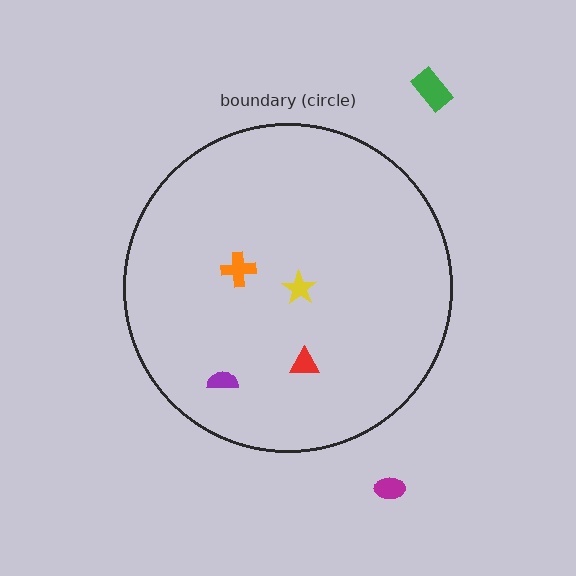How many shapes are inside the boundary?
4 inside, 2 outside.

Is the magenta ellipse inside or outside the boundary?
Outside.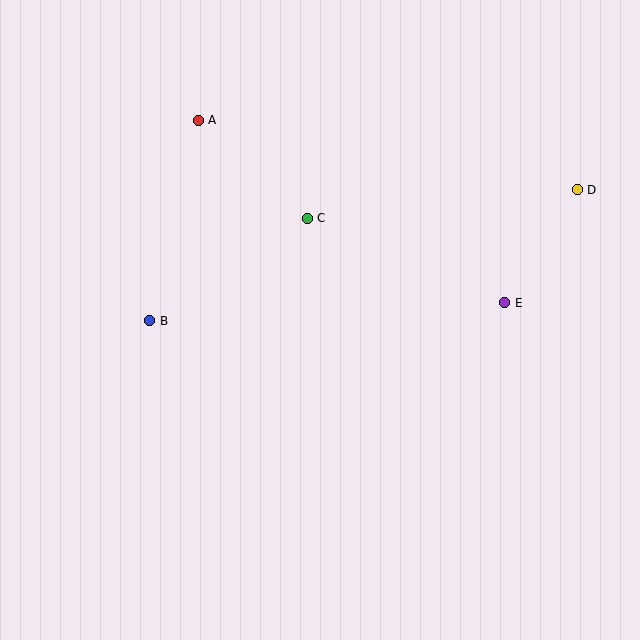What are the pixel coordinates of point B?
Point B is at (150, 321).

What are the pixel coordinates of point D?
Point D is at (577, 190).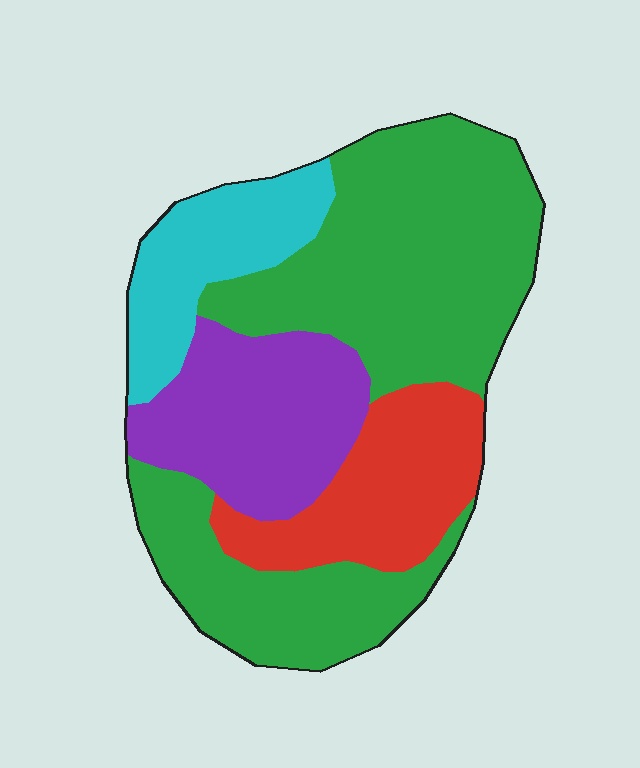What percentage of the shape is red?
Red takes up about one sixth (1/6) of the shape.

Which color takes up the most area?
Green, at roughly 50%.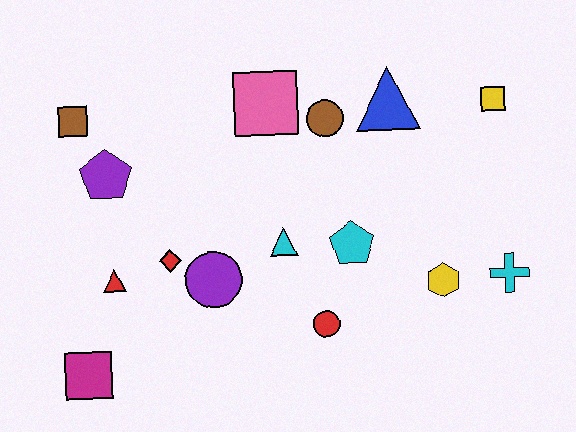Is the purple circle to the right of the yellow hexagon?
No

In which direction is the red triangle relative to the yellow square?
The red triangle is to the left of the yellow square.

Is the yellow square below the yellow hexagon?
No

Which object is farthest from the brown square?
The cyan cross is farthest from the brown square.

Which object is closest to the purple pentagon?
The brown square is closest to the purple pentagon.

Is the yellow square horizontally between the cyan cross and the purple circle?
Yes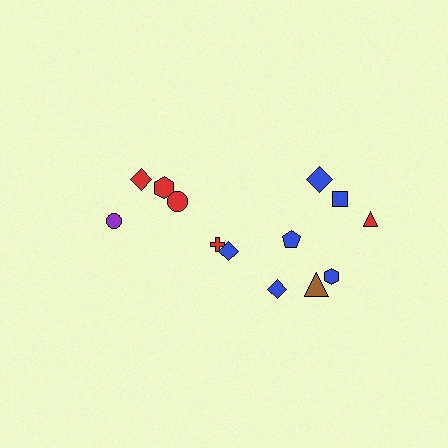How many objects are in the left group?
There are 5 objects.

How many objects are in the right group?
There are 8 objects.